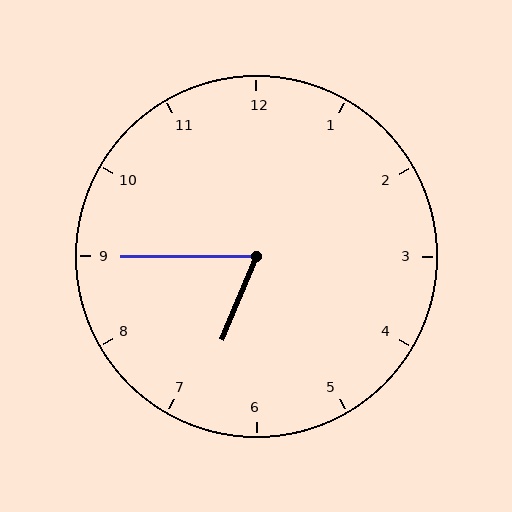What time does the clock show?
6:45.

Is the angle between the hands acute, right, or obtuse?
It is acute.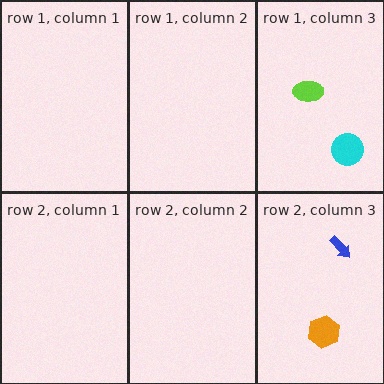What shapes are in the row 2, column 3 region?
The blue arrow, the orange hexagon.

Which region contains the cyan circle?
The row 1, column 3 region.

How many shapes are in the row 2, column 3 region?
2.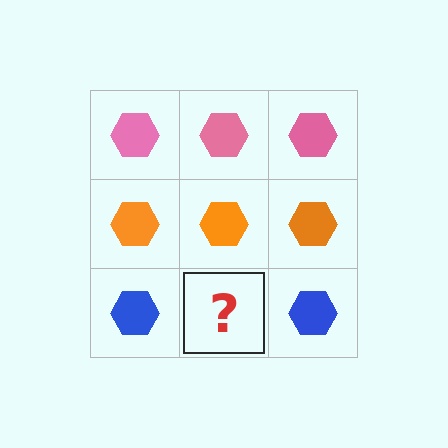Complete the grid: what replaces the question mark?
The question mark should be replaced with a blue hexagon.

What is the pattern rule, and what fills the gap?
The rule is that each row has a consistent color. The gap should be filled with a blue hexagon.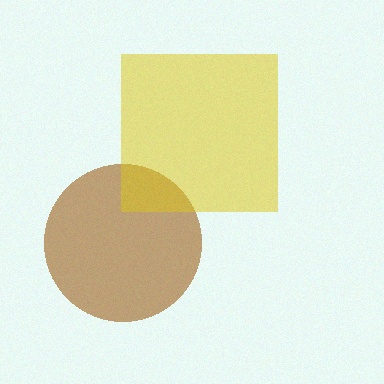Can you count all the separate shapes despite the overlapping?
Yes, there are 2 separate shapes.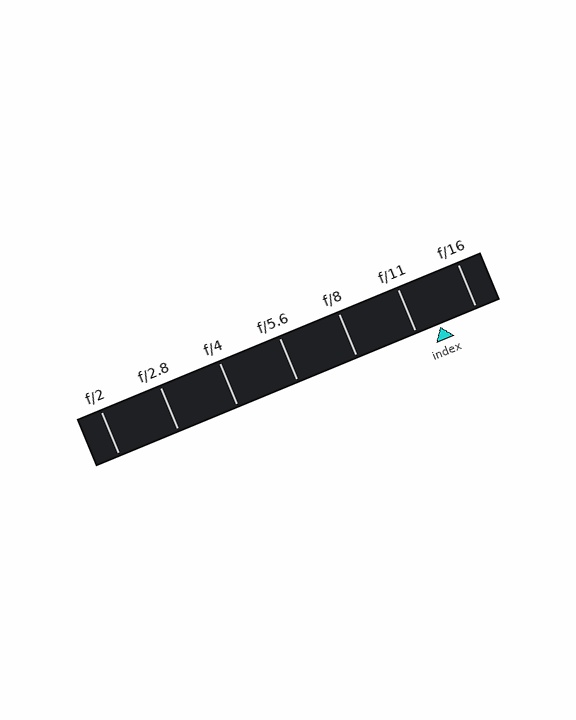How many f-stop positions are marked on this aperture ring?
There are 7 f-stop positions marked.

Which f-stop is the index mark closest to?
The index mark is closest to f/11.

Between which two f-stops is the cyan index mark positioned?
The index mark is between f/11 and f/16.